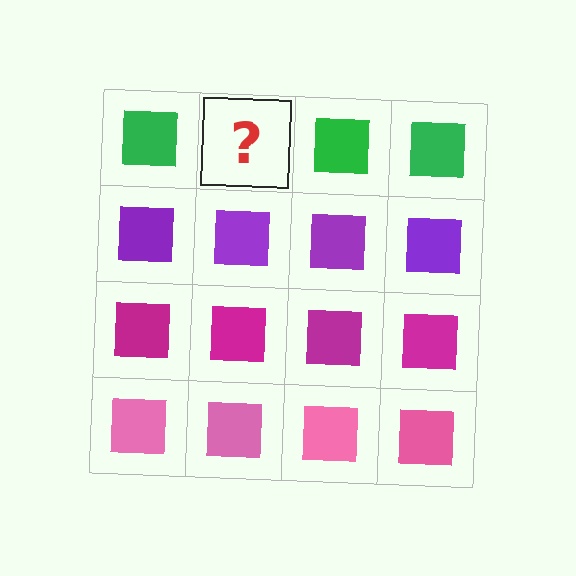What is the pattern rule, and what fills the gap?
The rule is that each row has a consistent color. The gap should be filled with a green square.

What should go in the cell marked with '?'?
The missing cell should contain a green square.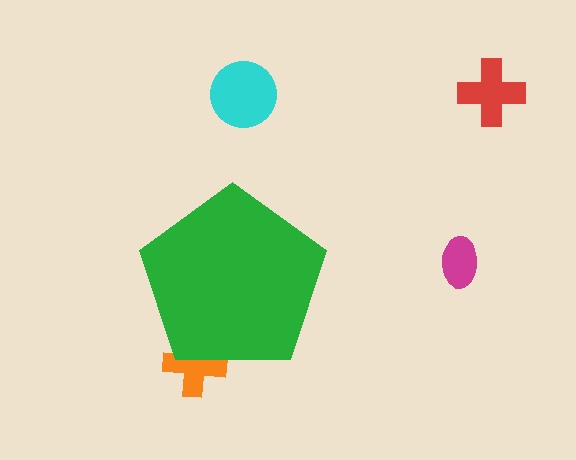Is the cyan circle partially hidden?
No, the cyan circle is fully visible.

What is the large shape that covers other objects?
A green pentagon.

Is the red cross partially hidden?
No, the red cross is fully visible.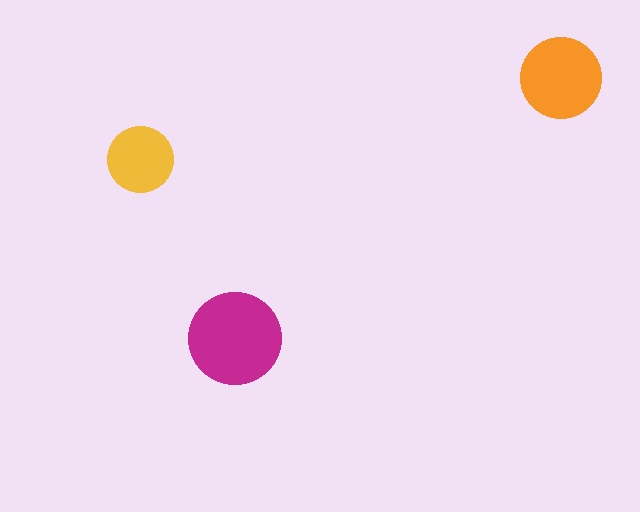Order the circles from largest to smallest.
the magenta one, the orange one, the yellow one.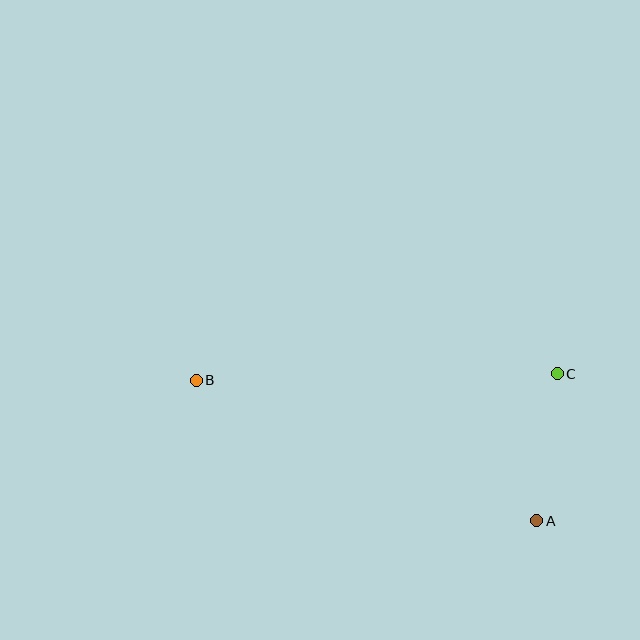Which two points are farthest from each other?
Points A and B are farthest from each other.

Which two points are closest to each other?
Points A and C are closest to each other.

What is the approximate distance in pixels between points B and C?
The distance between B and C is approximately 361 pixels.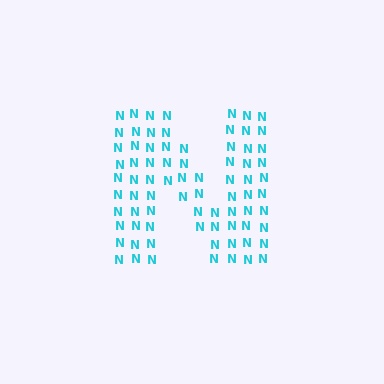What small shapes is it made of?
It is made of small letter N's.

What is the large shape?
The large shape is the letter N.